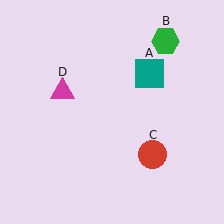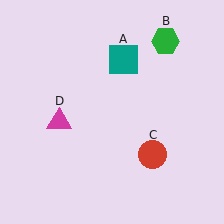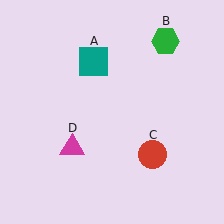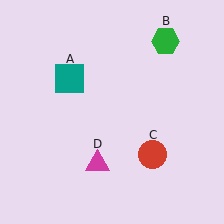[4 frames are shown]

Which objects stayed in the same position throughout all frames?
Green hexagon (object B) and red circle (object C) remained stationary.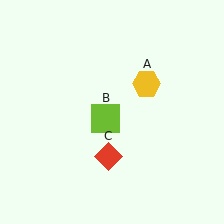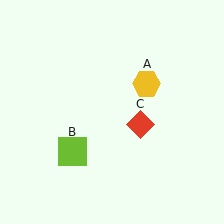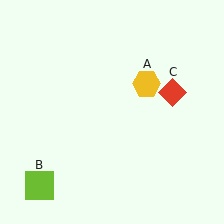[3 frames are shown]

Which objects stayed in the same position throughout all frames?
Yellow hexagon (object A) remained stationary.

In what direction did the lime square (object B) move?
The lime square (object B) moved down and to the left.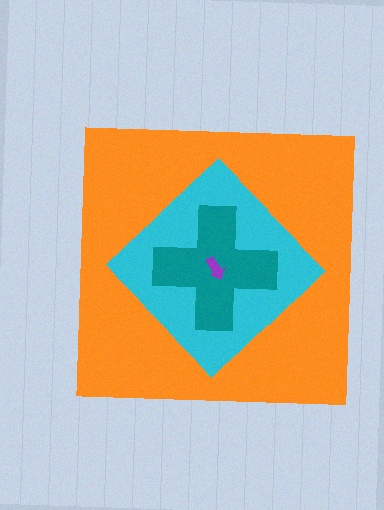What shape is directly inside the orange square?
The cyan diamond.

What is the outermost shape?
The orange square.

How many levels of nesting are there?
4.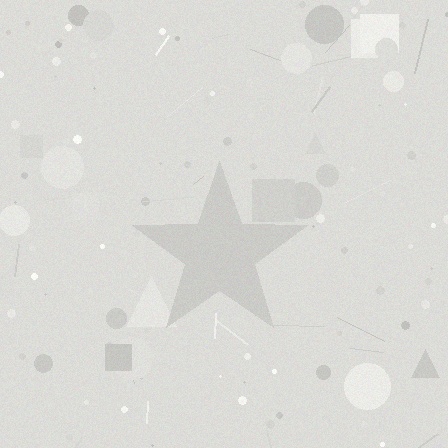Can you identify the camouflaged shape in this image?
The camouflaged shape is a star.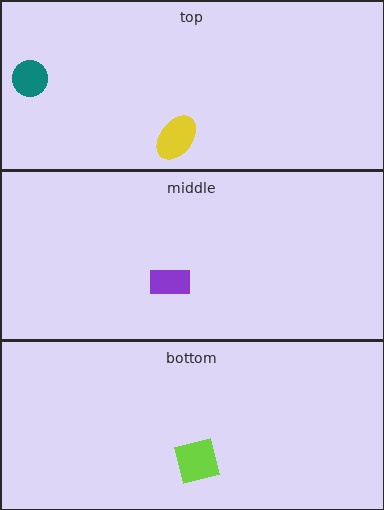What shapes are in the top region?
The yellow ellipse, the teal circle.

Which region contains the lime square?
The bottom region.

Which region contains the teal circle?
The top region.